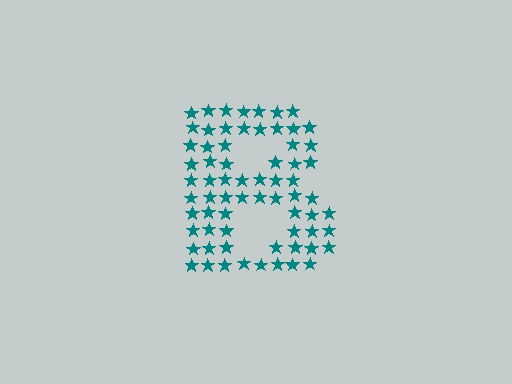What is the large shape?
The large shape is the letter B.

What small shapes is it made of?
It is made of small stars.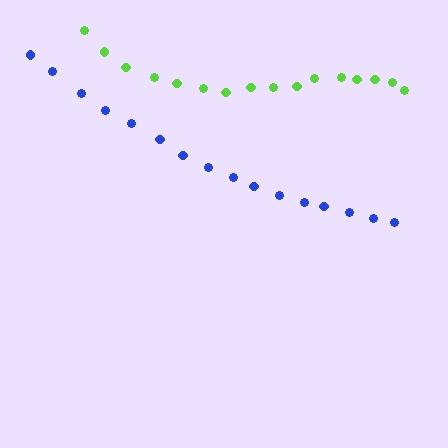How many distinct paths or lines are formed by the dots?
There are 2 distinct paths.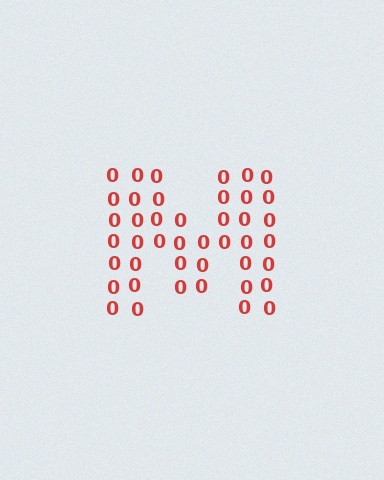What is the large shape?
The large shape is the letter M.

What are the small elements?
The small elements are digit 0's.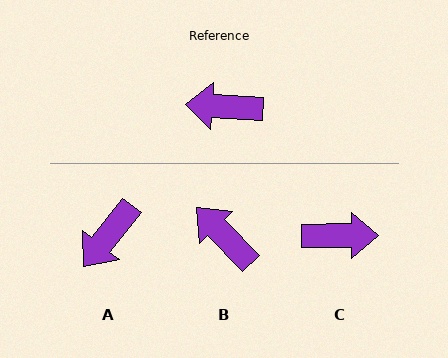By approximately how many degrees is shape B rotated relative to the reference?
Approximately 42 degrees clockwise.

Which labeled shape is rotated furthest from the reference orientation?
C, about 176 degrees away.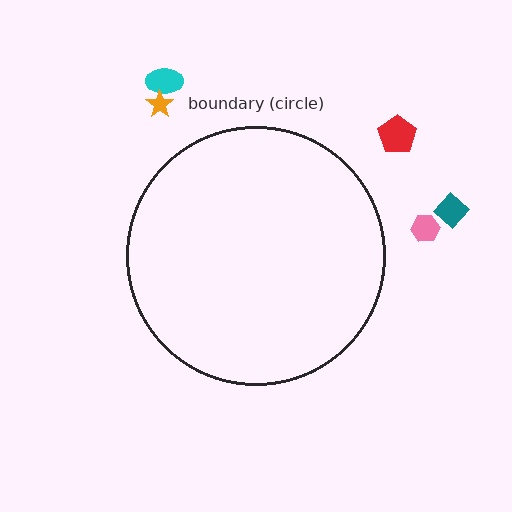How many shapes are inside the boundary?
0 inside, 5 outside.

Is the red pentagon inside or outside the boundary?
Outside.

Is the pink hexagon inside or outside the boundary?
Outside.